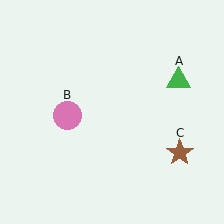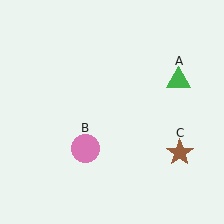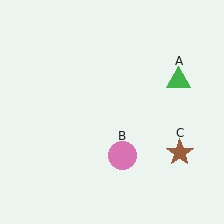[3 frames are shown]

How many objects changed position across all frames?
1 object changed position: pink circle (object B).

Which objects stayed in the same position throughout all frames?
Green triangle (object A) and brown star (object C) remained stationary.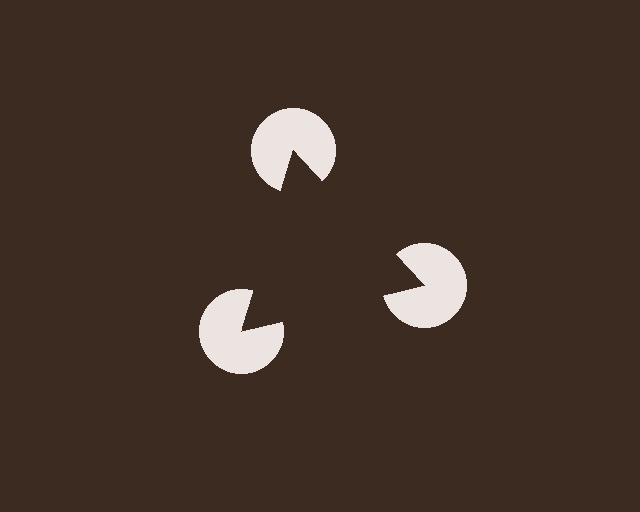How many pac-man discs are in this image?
There are 3 — one at each vertex of the illusory triangle.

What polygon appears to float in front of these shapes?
An illusory triangle — its edges are inferred from the aligned wedge cuts in the pac-man discs, not physically drawn.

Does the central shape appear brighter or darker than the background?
It typically appears slightly darker than the background, even though no actual brightness change is drawn.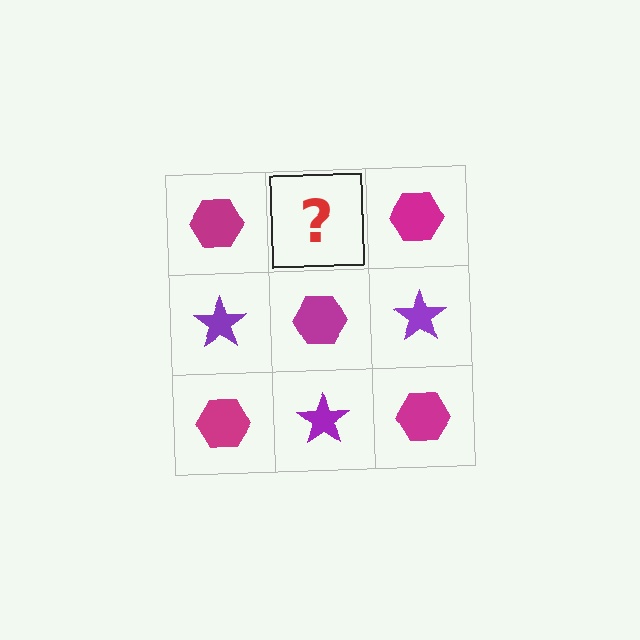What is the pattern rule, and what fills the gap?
The rule is that it alternates magenta hexagon and purple star in a checkerboard pattern. The gap should be filled with a purple star.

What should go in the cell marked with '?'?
The missing cell should contain a purple star.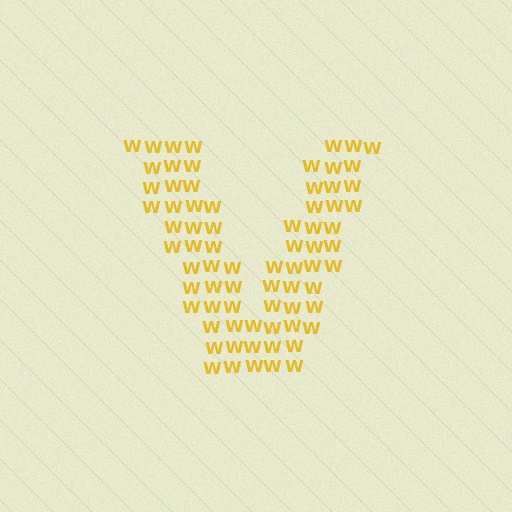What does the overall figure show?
The overall figure shows the letter V.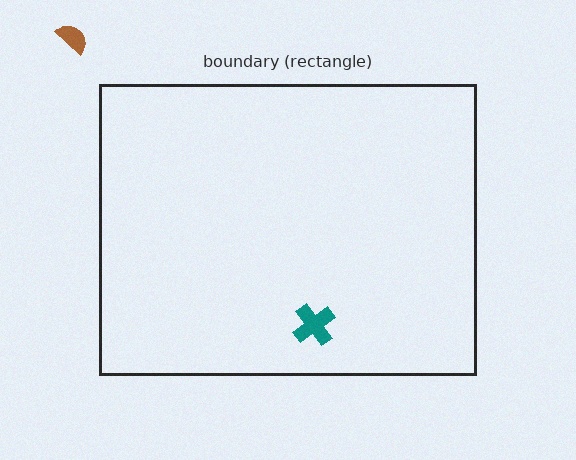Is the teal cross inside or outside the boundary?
Inside.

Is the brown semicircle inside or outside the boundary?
Outside.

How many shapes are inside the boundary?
1 inside, 1 outside.